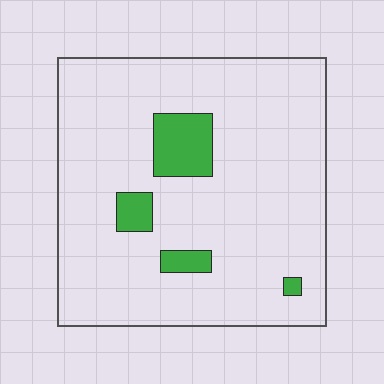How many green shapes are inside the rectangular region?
4.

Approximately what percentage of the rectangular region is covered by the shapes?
Approximately 10%.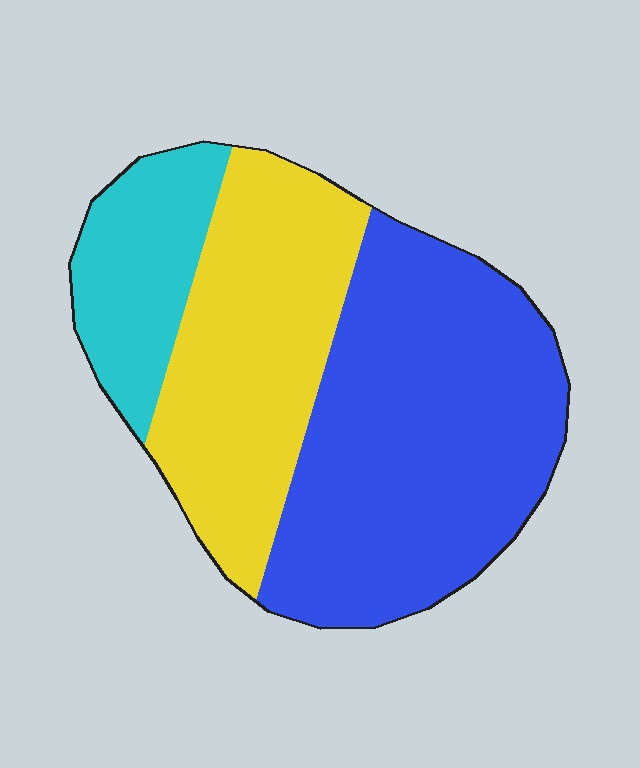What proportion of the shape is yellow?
Yellow covers 34% of the shape.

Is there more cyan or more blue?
Blue.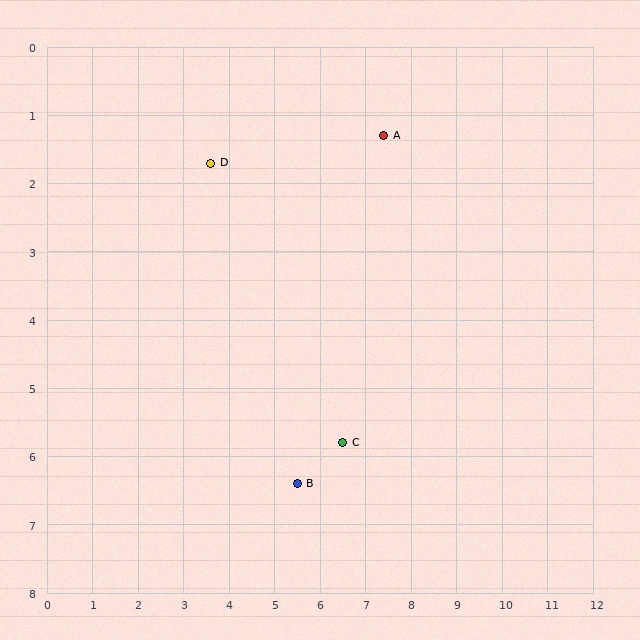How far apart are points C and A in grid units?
Points C and A are about 4.6 grid units apart.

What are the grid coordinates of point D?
Point D is at approximately (3.6, 1.7).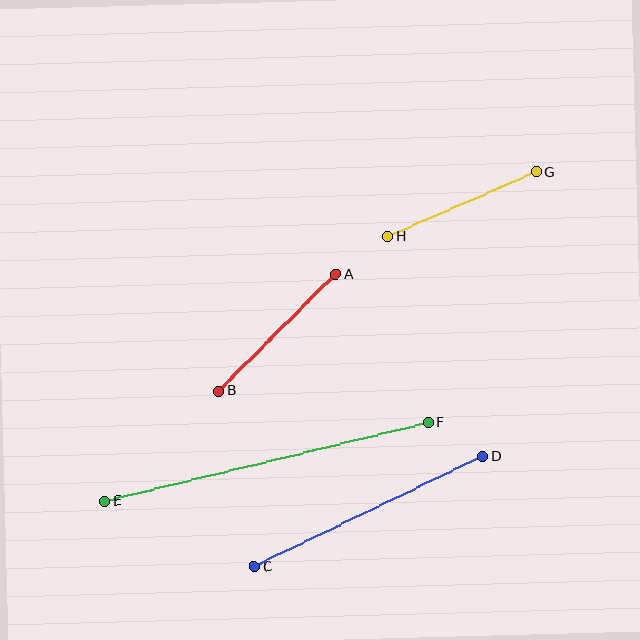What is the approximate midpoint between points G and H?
The midpoint is at approximately (462, 204) pixels.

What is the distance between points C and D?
The distance is approximately 253 pixels.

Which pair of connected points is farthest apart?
Points E and F are farthest apart.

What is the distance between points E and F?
The distance is approximately 333 pixels.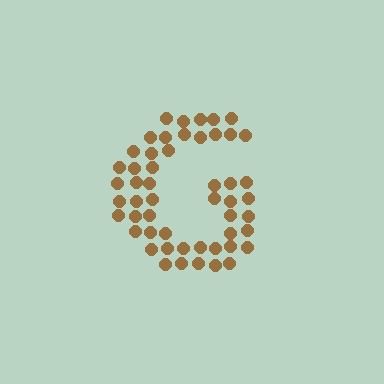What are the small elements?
The small elements are circles.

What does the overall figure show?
The overall figure shows the letter G.